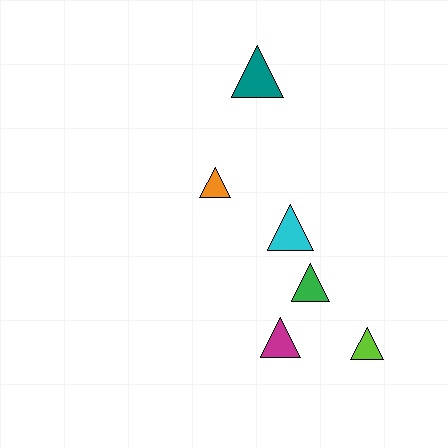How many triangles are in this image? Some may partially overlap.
There are 6 triangles.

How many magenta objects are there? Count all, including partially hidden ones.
There is 1 magenta object.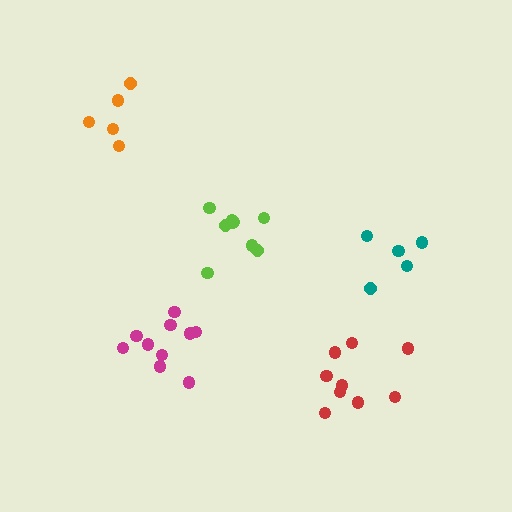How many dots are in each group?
Group 1: 10 dots, Group 2: 9 dots, Group 3: 5 dots, Group 4: 5 dots, Group 5: 9 dots (38 total).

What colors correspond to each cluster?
The clusters are colored: magenta, red, orange, teal, lime.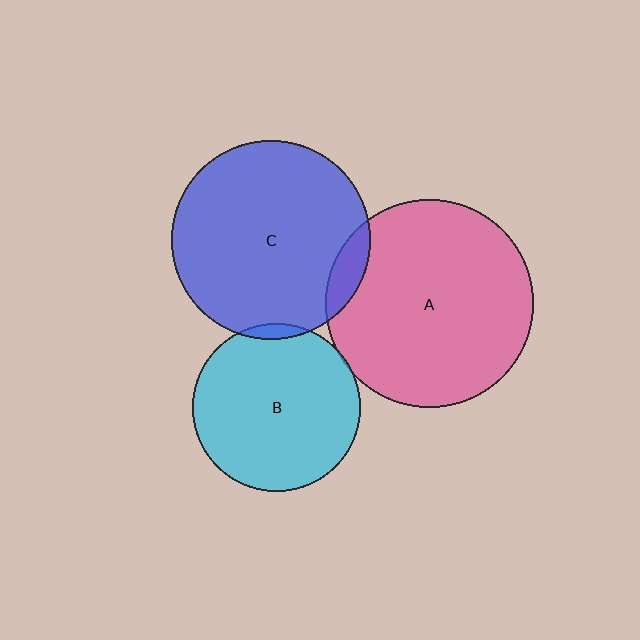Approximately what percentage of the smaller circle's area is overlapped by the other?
Approximately 5%.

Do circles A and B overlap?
Yes.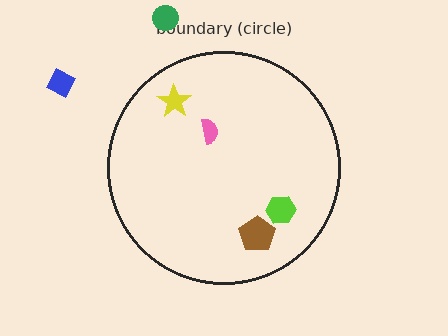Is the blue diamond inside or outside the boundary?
Outside.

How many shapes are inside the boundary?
4 inside, 2 outside.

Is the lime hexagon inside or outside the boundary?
Inside.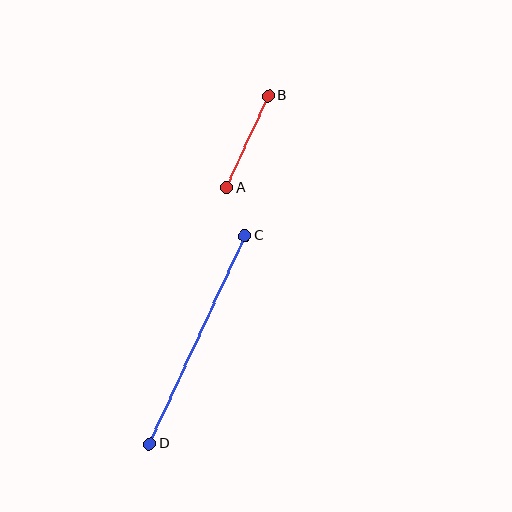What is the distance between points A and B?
The distance is approximately 101 pixels.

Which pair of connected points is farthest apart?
Points C and D are farthest apart.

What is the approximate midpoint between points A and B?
The midpoint is at approximately (247, 142) pixels.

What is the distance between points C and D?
The distance is approximately 229 pixels.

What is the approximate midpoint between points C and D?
The midpoint is at approximately (197, 340) pixels.